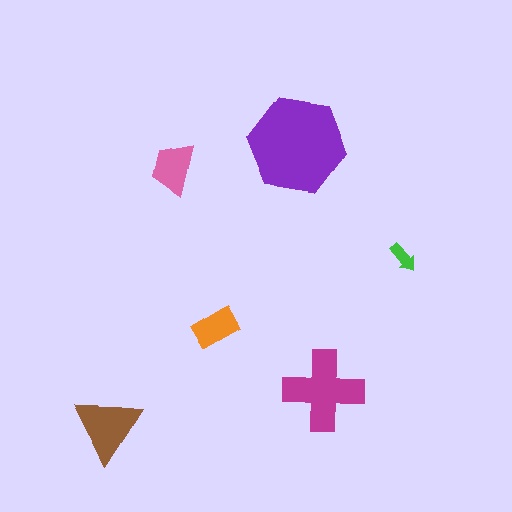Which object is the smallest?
The green arrow.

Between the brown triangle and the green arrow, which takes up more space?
The brown triangle.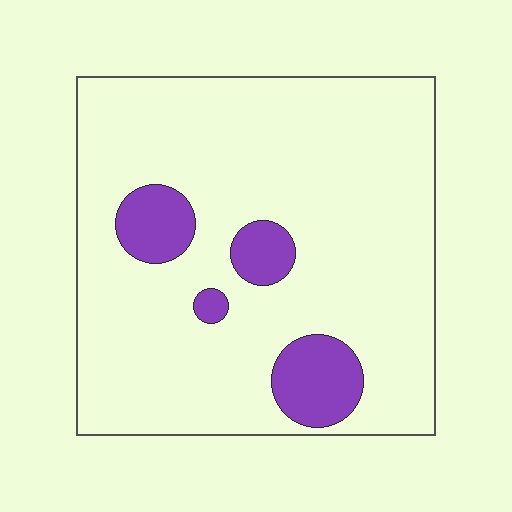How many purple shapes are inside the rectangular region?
4.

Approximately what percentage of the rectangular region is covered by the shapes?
Approximately 15%.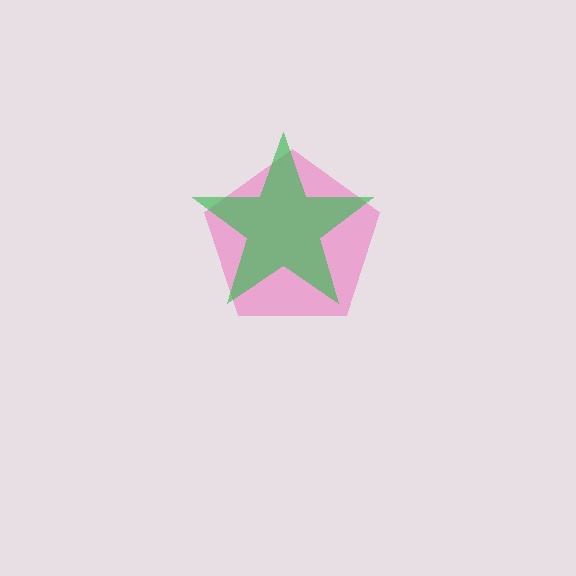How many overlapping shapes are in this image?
There are 2 overlapping shapes in the image.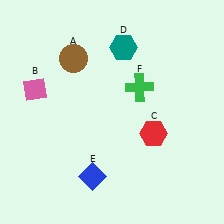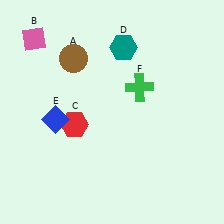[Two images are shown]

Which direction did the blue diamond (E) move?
The blue diamond (E) moved up.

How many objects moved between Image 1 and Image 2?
3 objects moved between the two images.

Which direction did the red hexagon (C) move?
The red hexagon (C) moved left.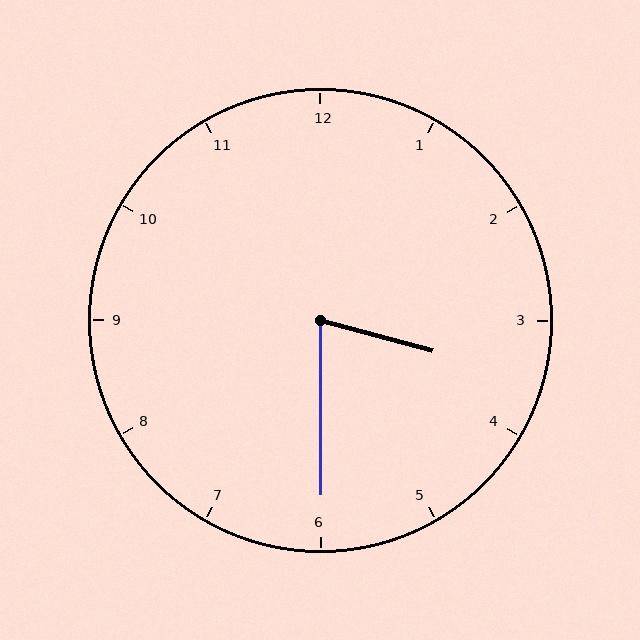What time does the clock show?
3:30.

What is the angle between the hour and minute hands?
Approximately 75 degrees.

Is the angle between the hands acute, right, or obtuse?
It is acute.